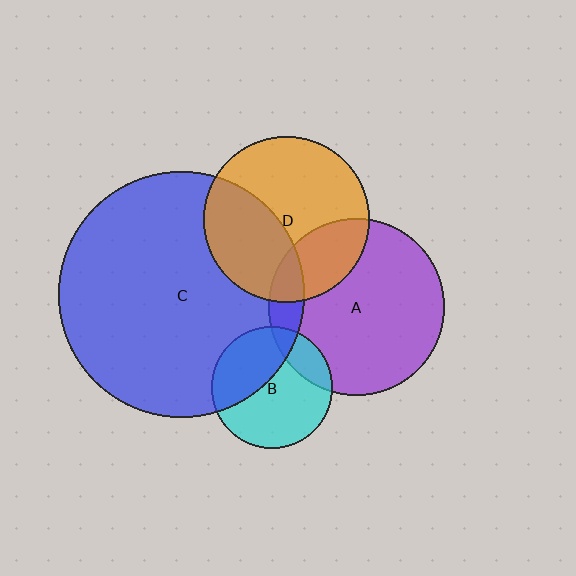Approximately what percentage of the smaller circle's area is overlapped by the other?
Approximately 15%.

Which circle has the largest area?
Circle C (blue).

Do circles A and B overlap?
Yes.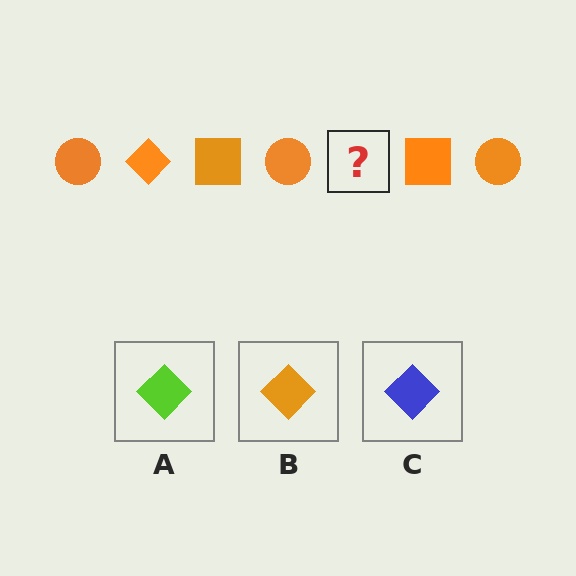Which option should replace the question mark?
Option B.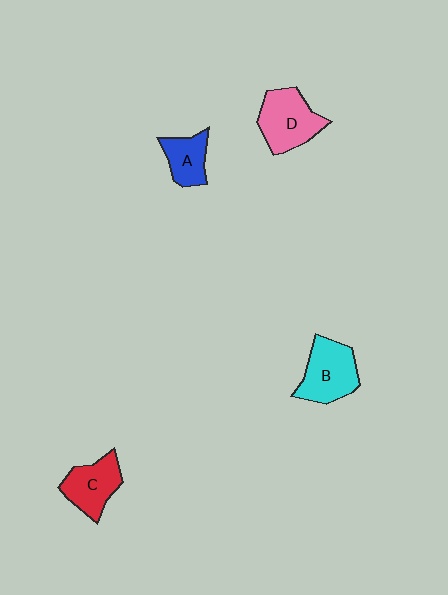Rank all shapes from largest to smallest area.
From largest to smallest: D (pink), B (cyan), C (red), A (blue).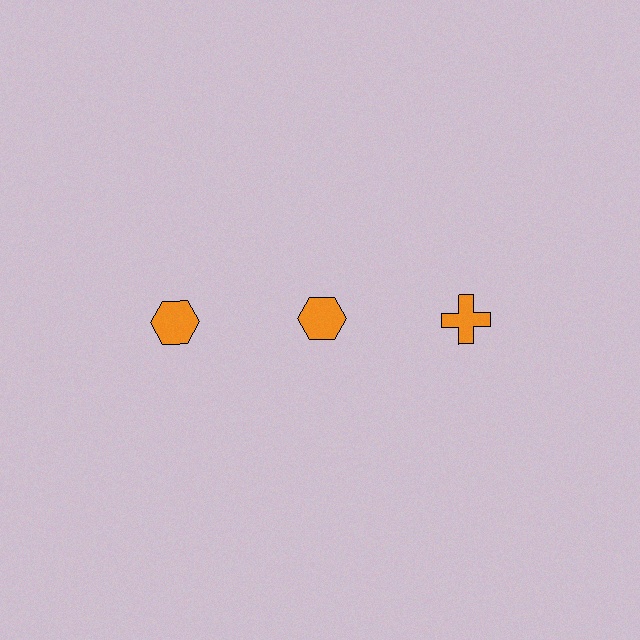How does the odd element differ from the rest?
It has a different shape: cross instead of hexagon.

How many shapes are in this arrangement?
There are 3 shapes arranged in a grid pattern.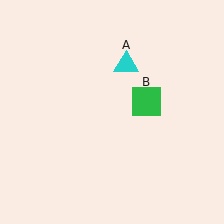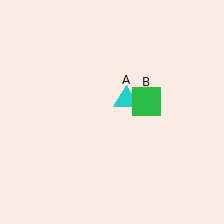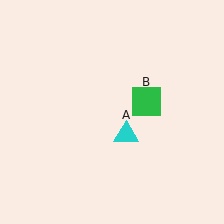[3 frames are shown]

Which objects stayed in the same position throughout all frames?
Green square (object B) remained stationary.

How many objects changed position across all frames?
1 object changed position: cyan triangle (object A).